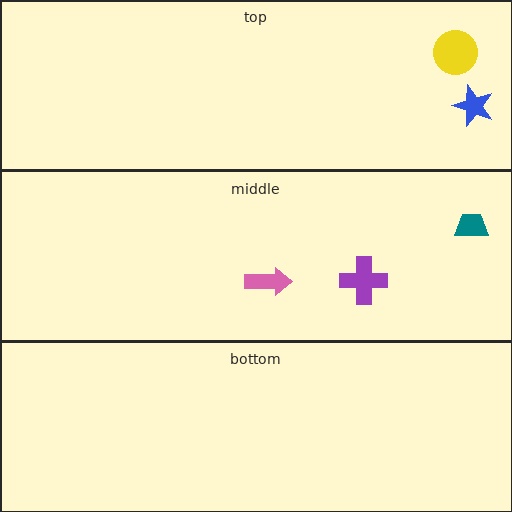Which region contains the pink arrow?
The middle region.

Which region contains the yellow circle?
The top region.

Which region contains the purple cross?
The middle region.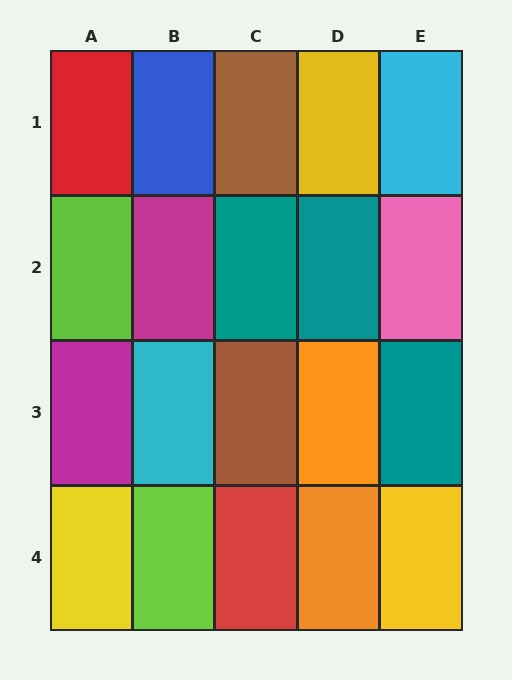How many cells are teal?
3 cells are teal.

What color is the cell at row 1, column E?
Cyan.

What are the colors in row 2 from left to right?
Lime, magenta, teal, teal, pink.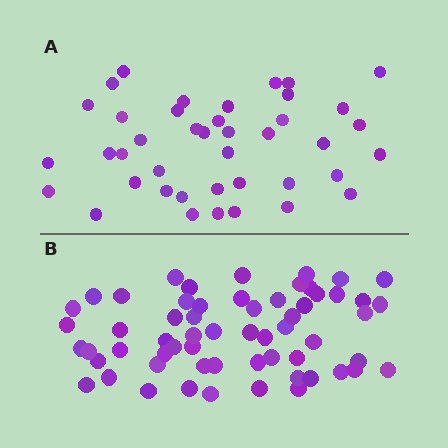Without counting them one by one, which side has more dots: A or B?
Region B (the bottom region) has more dots.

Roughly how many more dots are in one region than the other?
Region B has approximately 20 more dots than region A.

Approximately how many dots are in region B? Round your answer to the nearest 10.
About 60 dots.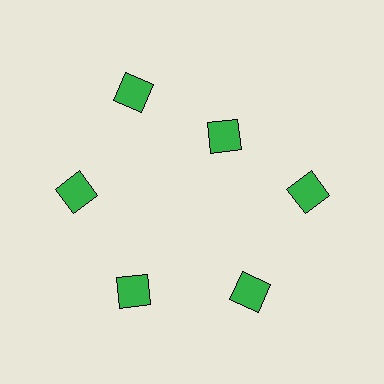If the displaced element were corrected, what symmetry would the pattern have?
It would have 6-fold rotational symmetry — the pattern would map onto itself every 60 degrees.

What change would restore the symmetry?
The symmetry would be restored by moving it outward, back onto the ring so that all 6 diamonds sit at equal angles and equal distance from the center.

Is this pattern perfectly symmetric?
No. The 6 green diamonds are arranged in a ring, but one element near the 1 o'clock position is pulled inward toward the center, breaking the 6-fold rotational symmetry.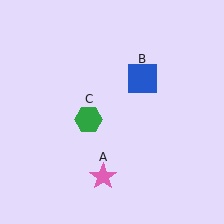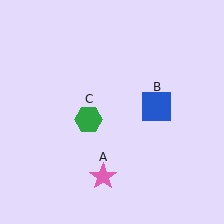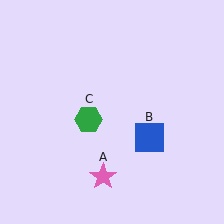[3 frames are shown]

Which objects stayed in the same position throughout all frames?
Pink star (object A) and green hexagon (object C) remained stationary.